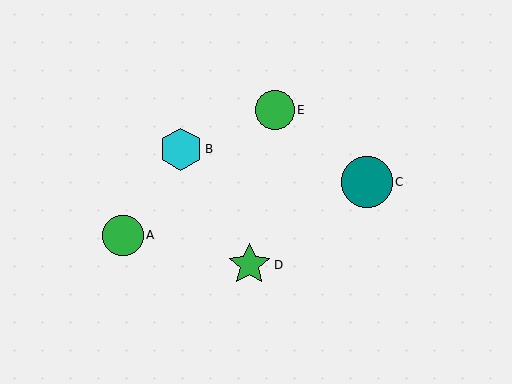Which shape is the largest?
The teal circle (labeled C) is the largest.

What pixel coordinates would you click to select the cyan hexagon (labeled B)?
Click at (181, 149) to select the cyan hexagon B.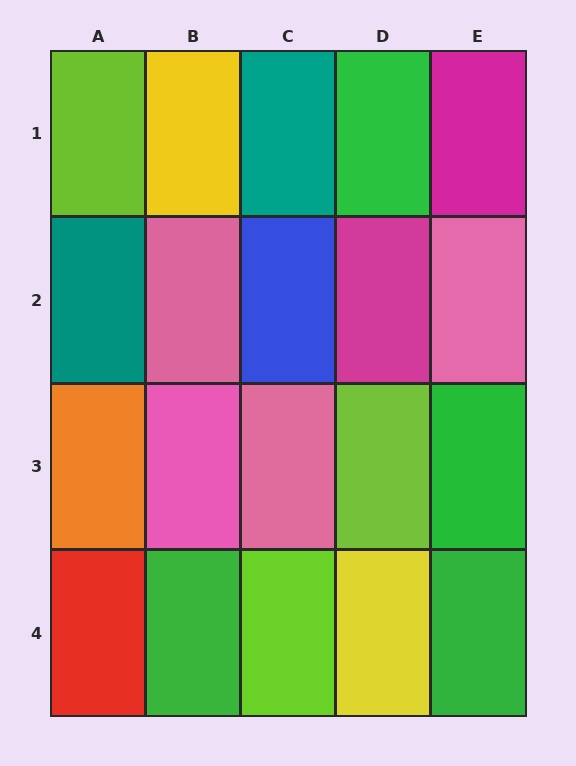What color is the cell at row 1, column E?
Magenta.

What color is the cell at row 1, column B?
Yellow.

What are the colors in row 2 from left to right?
Teal, pink, blue, magenta, pink.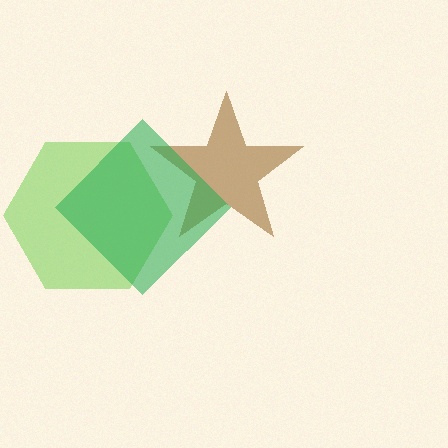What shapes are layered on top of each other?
The layered shapes are: a lime hexagon, a brown star, a green diamond.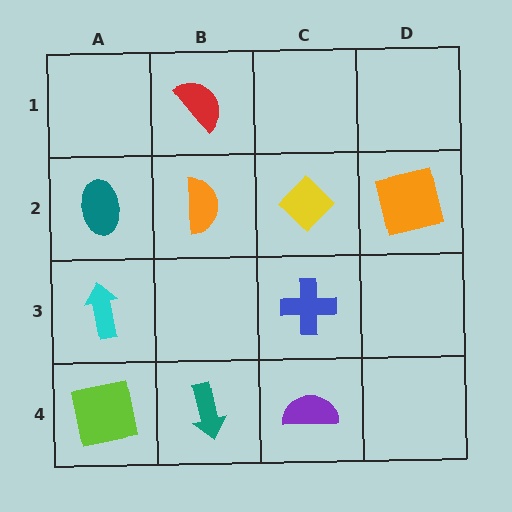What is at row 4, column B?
A teal arrow.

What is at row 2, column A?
A teal ellipse.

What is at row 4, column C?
A purple semicircle.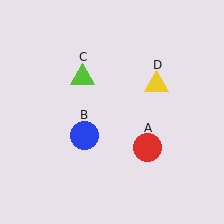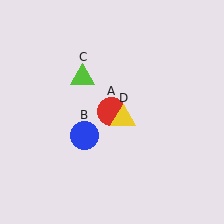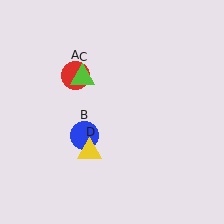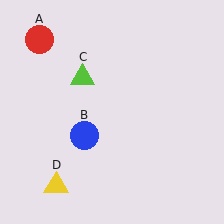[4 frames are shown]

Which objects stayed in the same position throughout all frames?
Blue circle (object B) and lime triangle (object C) remained stationary.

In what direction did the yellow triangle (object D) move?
The yellow triangle (object D) moved down and to the left.